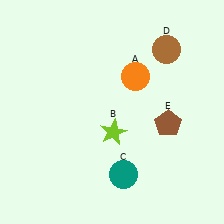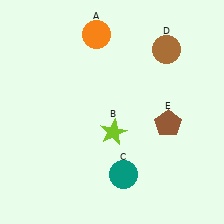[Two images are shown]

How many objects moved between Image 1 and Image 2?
1 object moved between the two images.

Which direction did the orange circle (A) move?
The orange circle (A) moved up.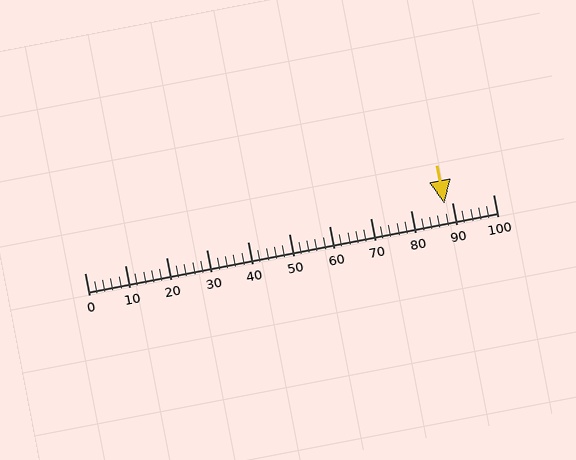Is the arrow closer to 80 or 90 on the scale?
The arrow is closer to 90.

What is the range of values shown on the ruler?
The ruler shows values from 0 to 100.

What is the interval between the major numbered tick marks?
The major tick marks are spaced 10 units apart.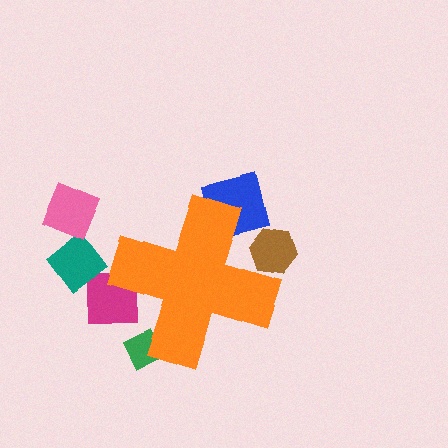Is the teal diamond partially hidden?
No, the teal diamond is fully visible.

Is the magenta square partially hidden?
Yes, the magenta square is partially hidden behind the orange cross.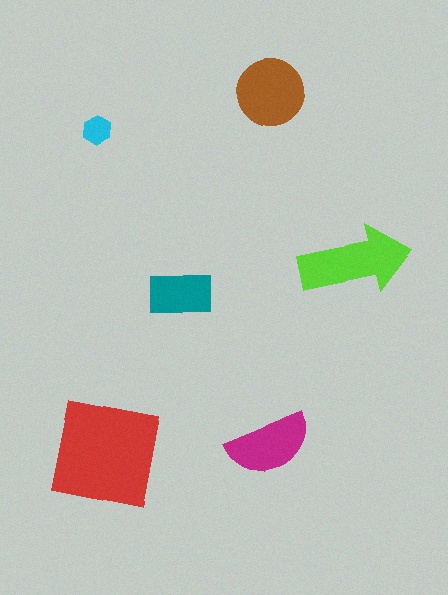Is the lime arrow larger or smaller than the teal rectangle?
Larger.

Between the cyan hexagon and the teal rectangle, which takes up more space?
The teal rectangle.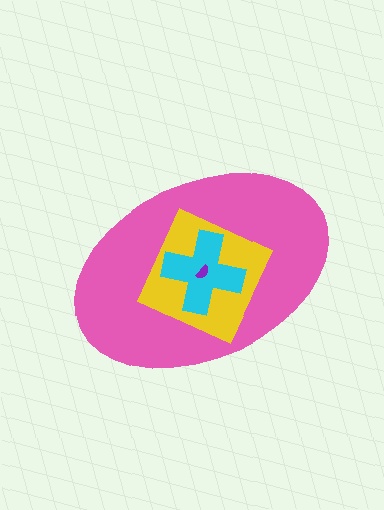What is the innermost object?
The purple semicircle.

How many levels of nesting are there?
4.